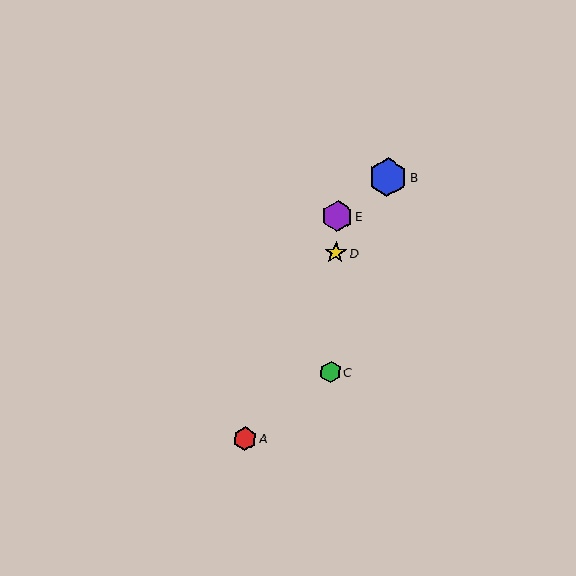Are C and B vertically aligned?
No, C is at x≈330 and B is at x≈388.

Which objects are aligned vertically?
Objects C, D, E are aligned vertically.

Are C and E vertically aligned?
Yes, both are at x≈330.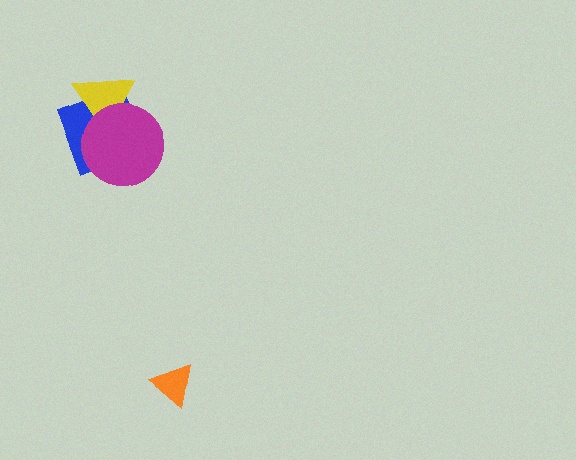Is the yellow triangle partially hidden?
Yes, it is partially covered by another shape.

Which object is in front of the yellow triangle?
The magenta circle is in front of the yellow triangle.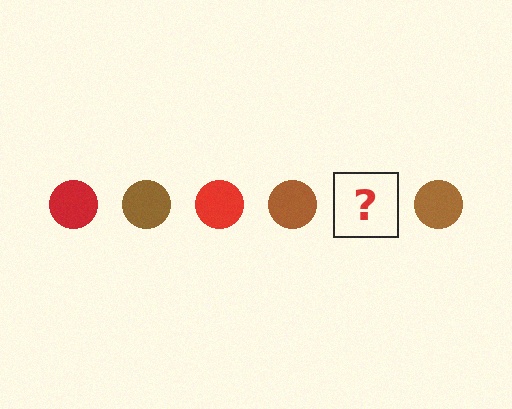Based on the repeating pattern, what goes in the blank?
The blank should be a red circle.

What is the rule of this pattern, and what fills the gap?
The rule is that the pattern cycles through red, brown circles. The gap should be filled with a red circle.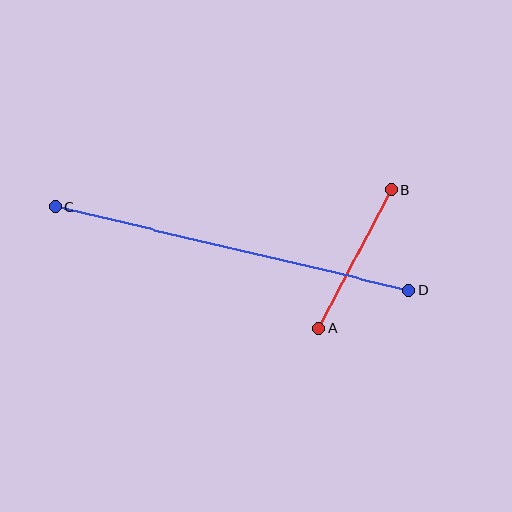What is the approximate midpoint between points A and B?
The midpoint is at approximately (355, 259) pixels.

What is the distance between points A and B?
The distance is approximately 157 pixels.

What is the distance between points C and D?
The distance is approximately 363 pixels.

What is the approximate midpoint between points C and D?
The midpoint is at approximately (232, 248) pixels.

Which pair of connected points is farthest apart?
Points C and D are farthest apart.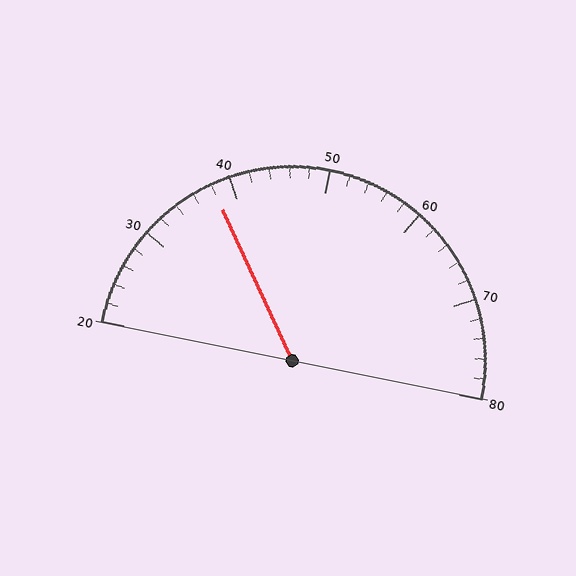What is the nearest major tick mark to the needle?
The nearest major tick mark is 40.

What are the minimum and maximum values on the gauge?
The gauge ranges from 20 to 80.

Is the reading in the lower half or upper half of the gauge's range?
The reading is in the lower half of the range (20 to 80).